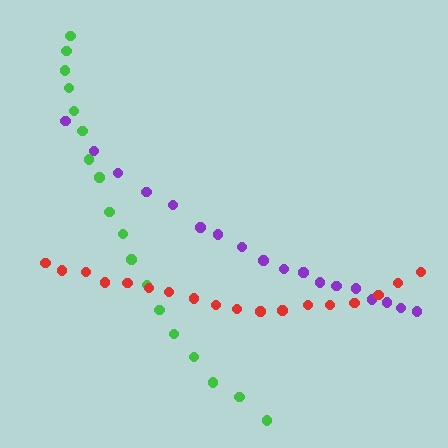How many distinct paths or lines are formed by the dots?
There are 3 distinct paths.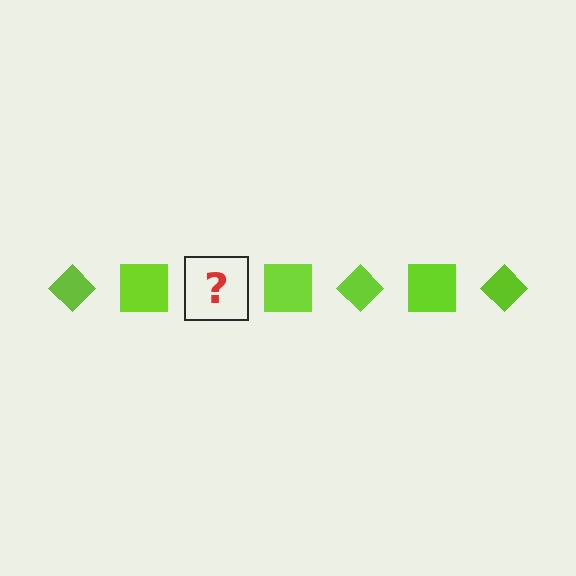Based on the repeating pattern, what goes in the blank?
The blank should be a lime diamond.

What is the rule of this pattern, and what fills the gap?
The rule is that the pattern cycles through diamond, square shapes in lime. The gap should be filled with a lime diamond.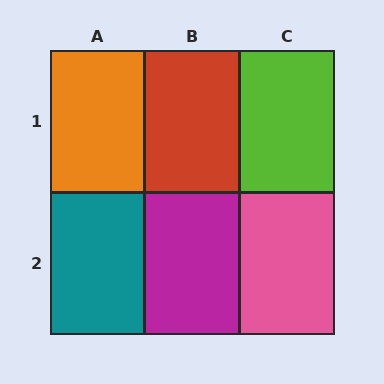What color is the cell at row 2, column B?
Magenta.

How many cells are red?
1 cell is red.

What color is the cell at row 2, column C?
Pink.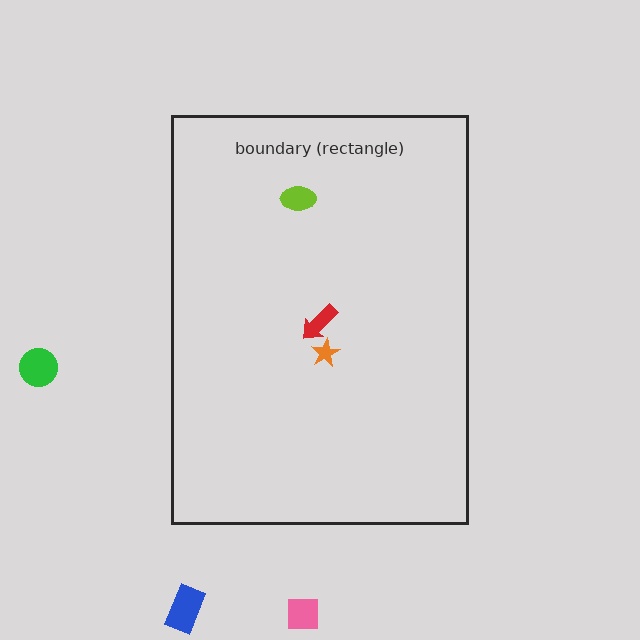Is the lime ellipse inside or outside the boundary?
Inside.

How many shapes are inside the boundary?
3 inside, 3 outside.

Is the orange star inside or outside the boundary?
Inside.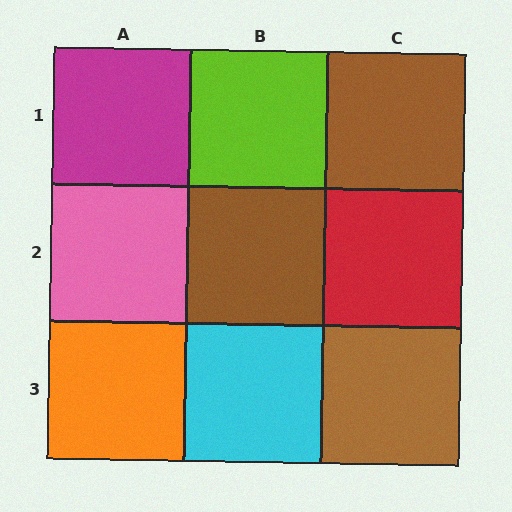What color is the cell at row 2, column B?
Brown.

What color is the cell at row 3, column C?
Brown.